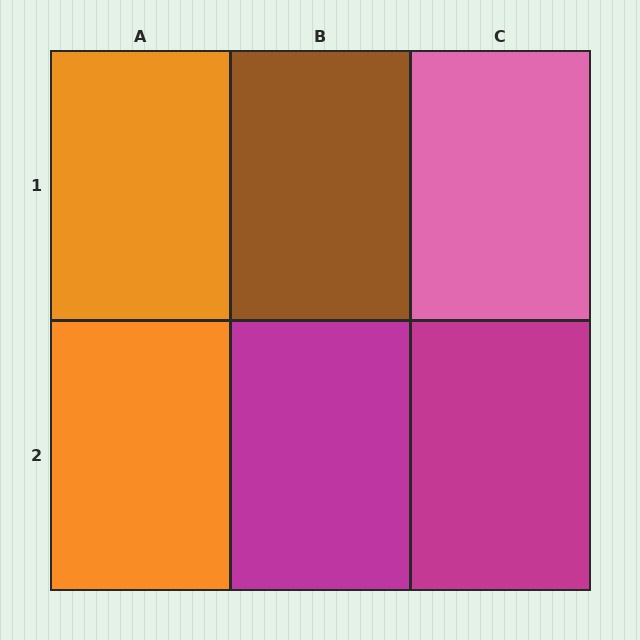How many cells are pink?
1 cell is pink.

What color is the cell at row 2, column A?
Orange.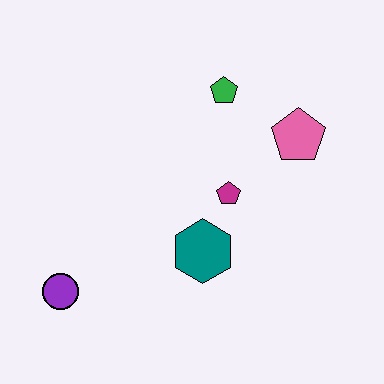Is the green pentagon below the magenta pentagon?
No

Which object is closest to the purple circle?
The teal hexagon is closest to the purple circle.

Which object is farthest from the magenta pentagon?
The purple circle is farthest from the magenta pentagon.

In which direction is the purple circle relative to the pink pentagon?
The purple circle is to the left of the pink pentagon.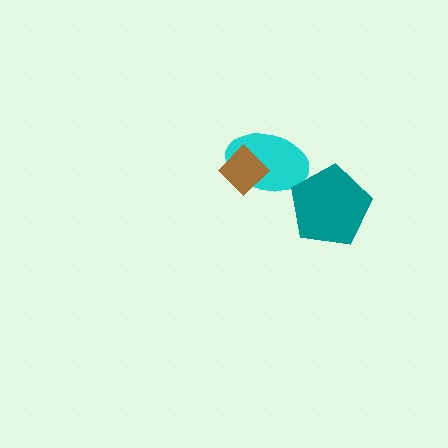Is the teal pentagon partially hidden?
No, no other shape covers it.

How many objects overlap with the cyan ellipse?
2 objects overlap with the cyan ellipse.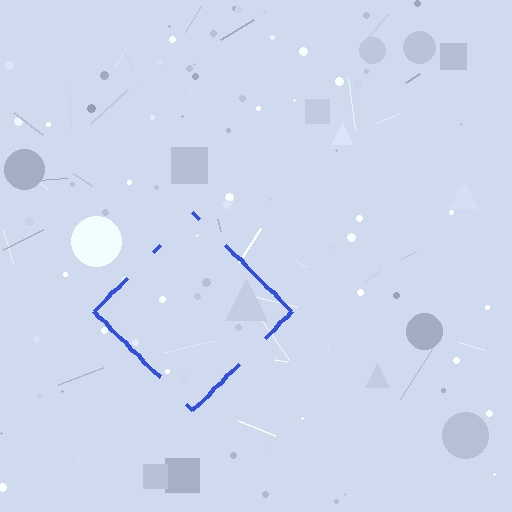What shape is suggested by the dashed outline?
The dashed outline suggests a diamond.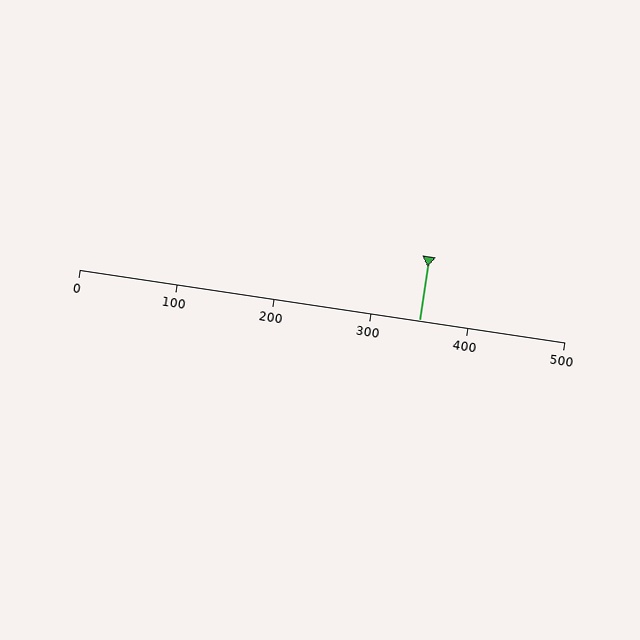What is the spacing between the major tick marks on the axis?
The major ticks are spaced 100 apart.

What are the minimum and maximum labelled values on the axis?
The axis runs from 0 to 500.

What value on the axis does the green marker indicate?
The marker indicates approximately 350.